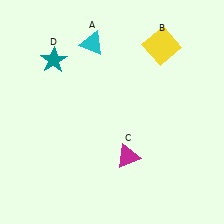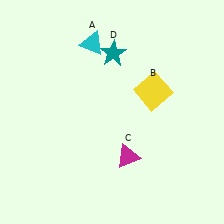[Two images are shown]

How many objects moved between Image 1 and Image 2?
2 objects moved between the two images.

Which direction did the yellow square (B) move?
The yellow square (B) moved down.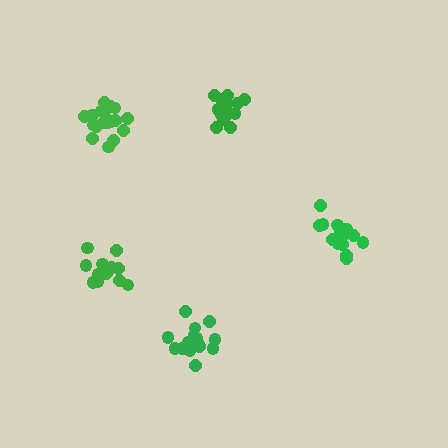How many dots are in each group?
Group 1: 14 dots, Group 2: 17 dots, Group 3: 15 dots, Group 4: 19 dots, Group 5: 16 dots (81 total).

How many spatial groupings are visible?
There are 5 spatial groupings.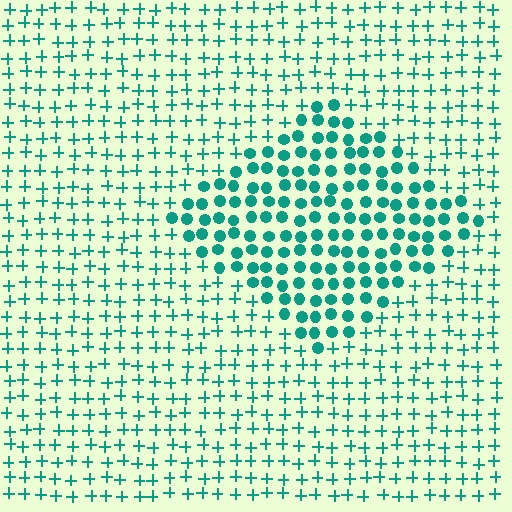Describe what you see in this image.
The image is filled with small teal elements arranged in a uniform grid. A diamond-shaped region contains circles, while the surrounding area contains plus signs. The boundary is defined purely by the change in element shape.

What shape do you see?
I see a diamond.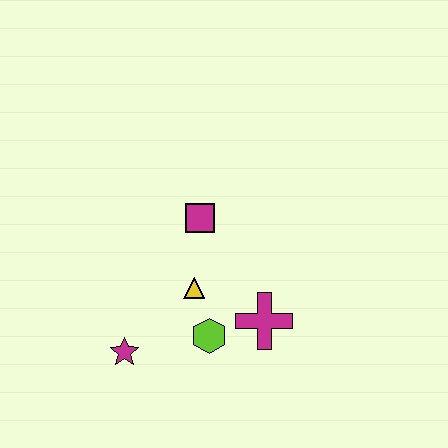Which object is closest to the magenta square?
The yellow triangle is closest to the magenta square.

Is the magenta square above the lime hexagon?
Yes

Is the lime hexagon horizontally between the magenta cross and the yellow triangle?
Yes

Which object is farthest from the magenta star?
The magenta square is farthest from the magenta star.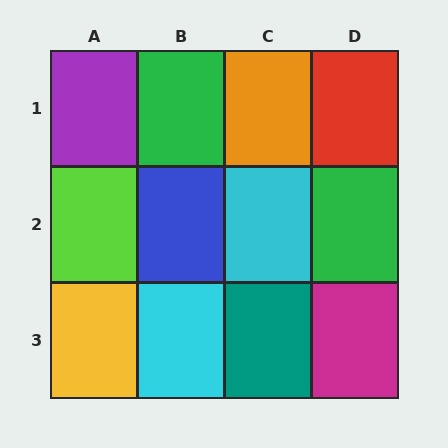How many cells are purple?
1 cell is purple.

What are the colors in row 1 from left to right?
Purple, green, orange, red.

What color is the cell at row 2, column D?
Green.